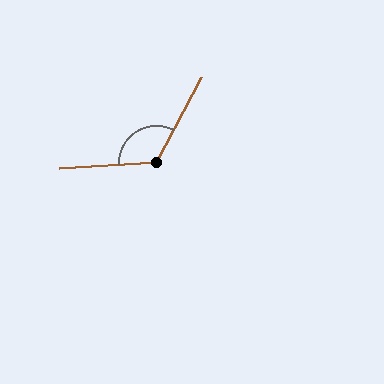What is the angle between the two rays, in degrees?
Approximately 121 degrees.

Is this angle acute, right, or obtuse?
It is obtuse.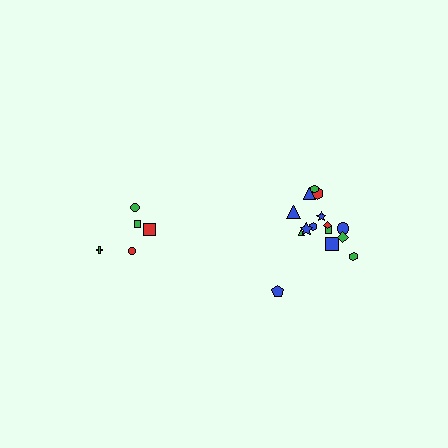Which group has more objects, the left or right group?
The right group.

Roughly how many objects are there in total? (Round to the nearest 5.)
Roughly 20 objects in total.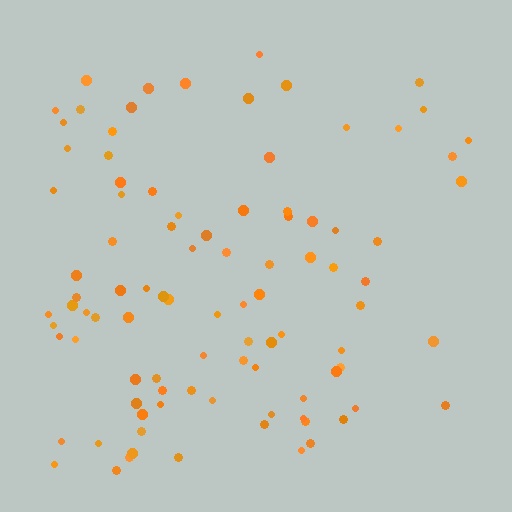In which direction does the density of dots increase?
From right to left, with the left side densest.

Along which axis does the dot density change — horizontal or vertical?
Horizontal.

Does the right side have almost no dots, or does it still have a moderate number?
Still a moderate number, just noticeably fewer than the left.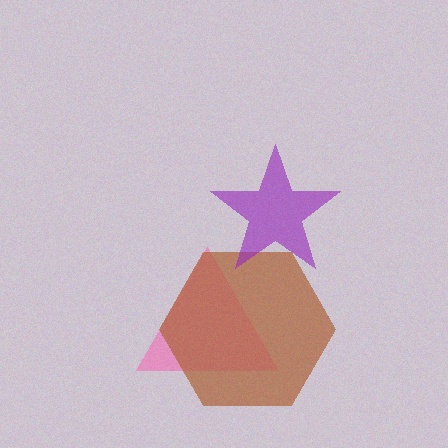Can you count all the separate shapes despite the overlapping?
Yes, there are 3 separate shapes.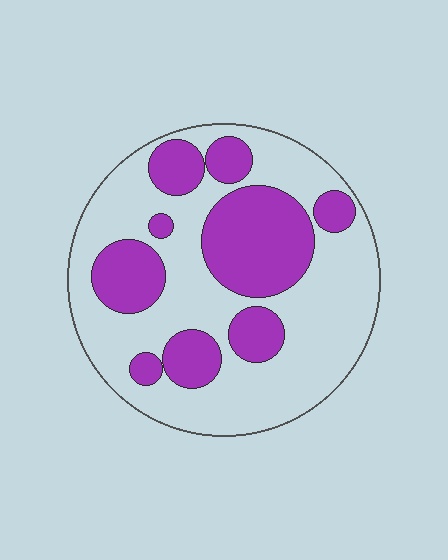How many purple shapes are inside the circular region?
9.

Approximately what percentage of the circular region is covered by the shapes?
Approximately 35%.